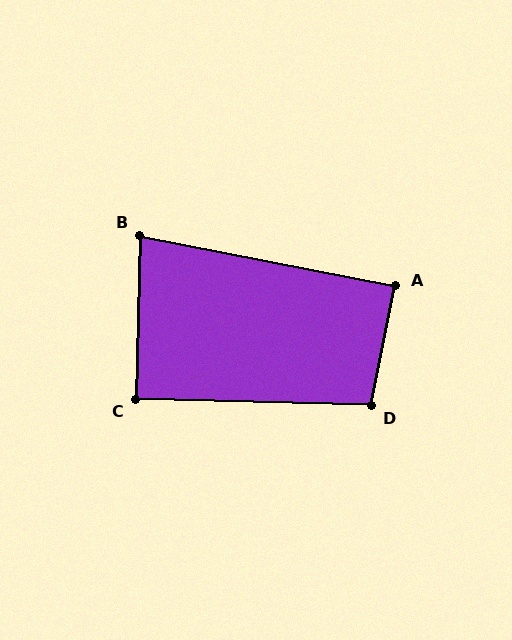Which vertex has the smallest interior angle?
B, at approximately 80 degrees.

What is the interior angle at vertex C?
Approximately 90 degrees (approximately right).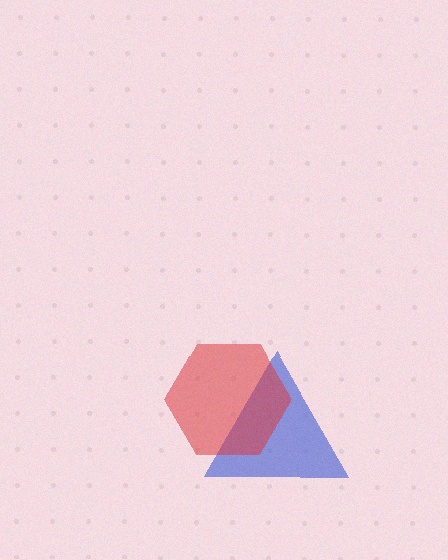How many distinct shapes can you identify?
There are 2 distinct shapes: a blue triangle, a red hexagon.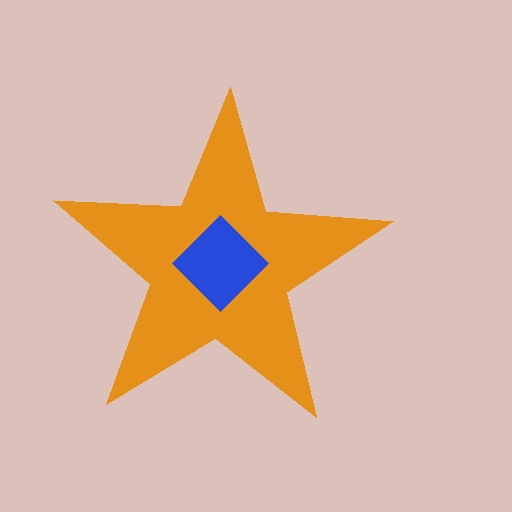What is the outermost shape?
The orange star.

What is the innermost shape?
The blue diamond.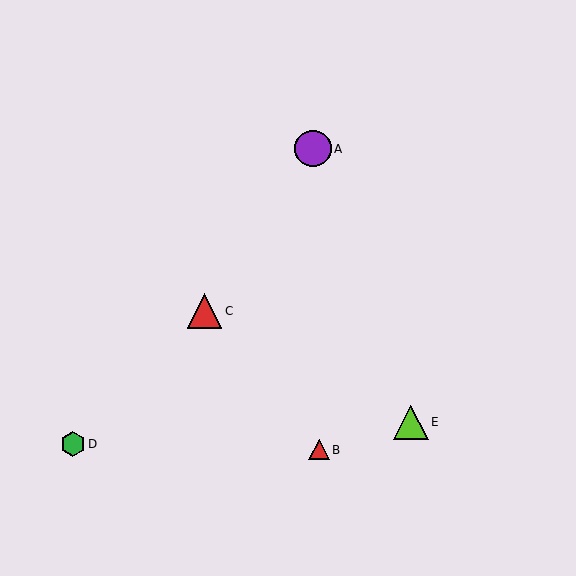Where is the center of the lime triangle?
The center of the lime triangle is at (411, 422).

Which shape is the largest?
The purple circle (labeled A) is the largest.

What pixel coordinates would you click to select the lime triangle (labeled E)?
Click at (411, 422) to select the lime triangle E.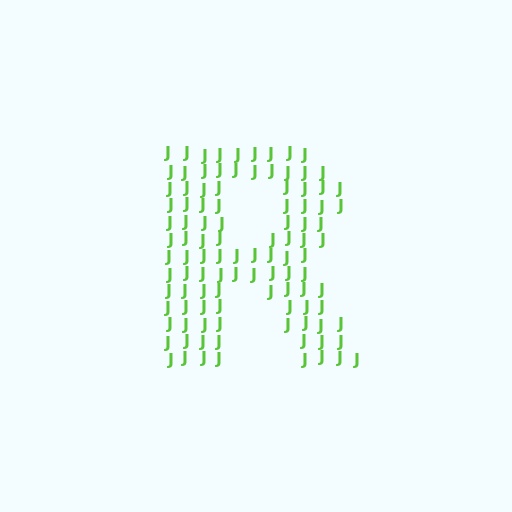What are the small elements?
The small elements are letter J's.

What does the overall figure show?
The overall figure shows the letter R.